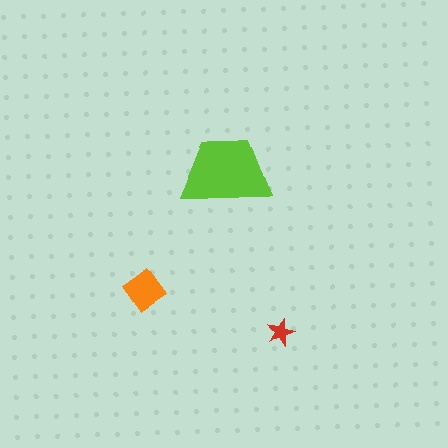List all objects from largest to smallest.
The lime trapezoid, the orange diamond, the red star.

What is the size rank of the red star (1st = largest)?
3rd.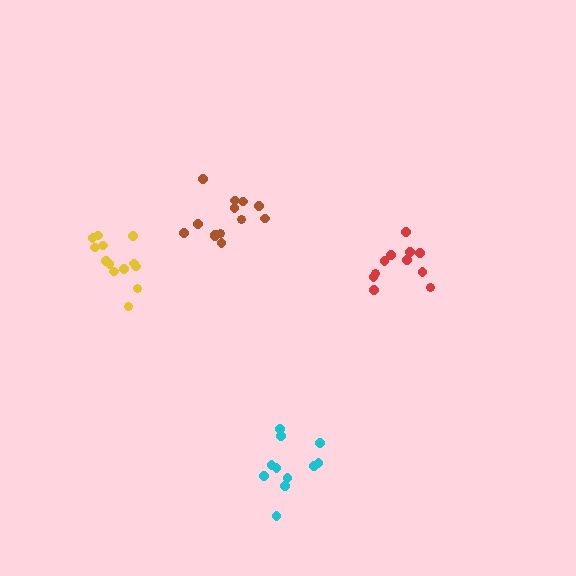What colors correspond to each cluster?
The clusters are colored: red, brown, cyan, yellow.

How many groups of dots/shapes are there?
There are 4 groups.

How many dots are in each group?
Group 1: 11 dots, Group 2: 13 dots, Group 3: 11 dots, Group 4: 13 dots (48 total).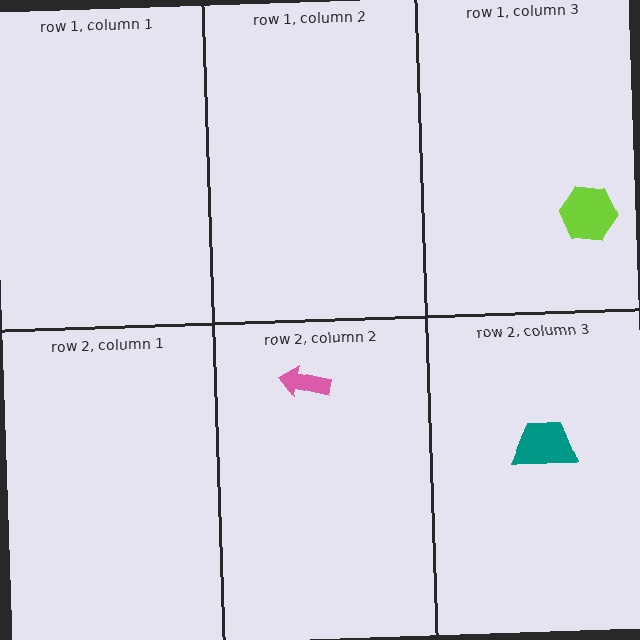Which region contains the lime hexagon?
The row 1, column 3 region.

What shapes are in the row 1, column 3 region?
The lime hexagon.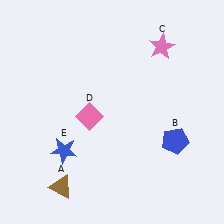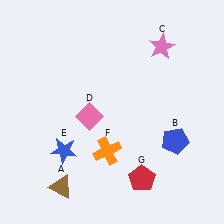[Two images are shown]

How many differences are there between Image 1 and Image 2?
There are 2 differences between the two images.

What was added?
An orange cross (F), a red pentagon (G) were added in Image 2.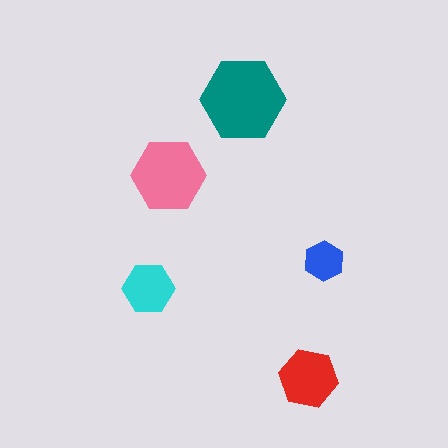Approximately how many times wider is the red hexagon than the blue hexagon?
About 1.5 times wider.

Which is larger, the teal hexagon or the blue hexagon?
The teal one.